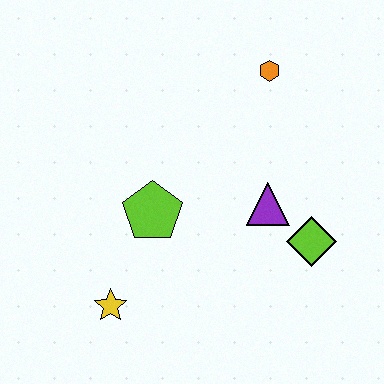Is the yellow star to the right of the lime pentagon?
No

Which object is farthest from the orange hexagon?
The yellow star is farthest from the orange hexagon.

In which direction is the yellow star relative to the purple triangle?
The yellow star is to the left of the purple triangle.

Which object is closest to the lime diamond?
The purple triangle is closest to the lime diamond.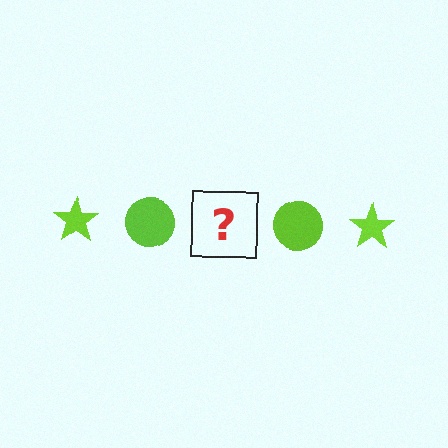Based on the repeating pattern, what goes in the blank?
The blank should be a lime star.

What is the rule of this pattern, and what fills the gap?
The rule is that the pattern cycles through star, circle shapes in lime. The gap should be filled with a lime star.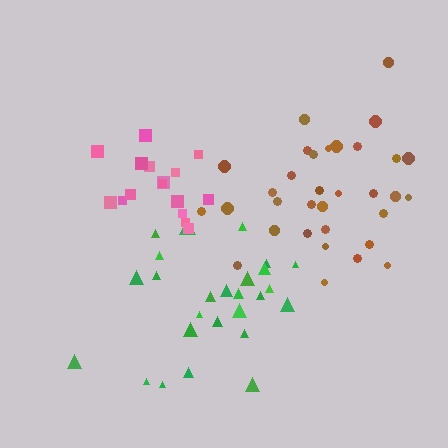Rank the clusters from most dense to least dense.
pink, green, brown.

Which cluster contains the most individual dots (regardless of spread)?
Brown (33).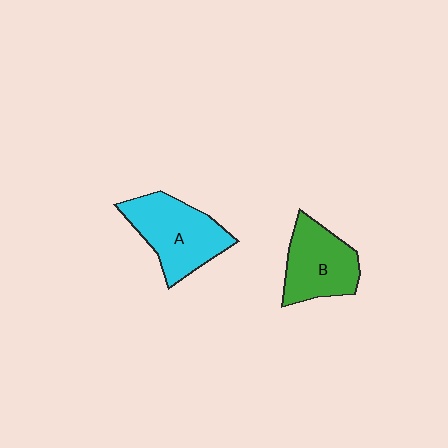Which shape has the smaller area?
Shape B (green).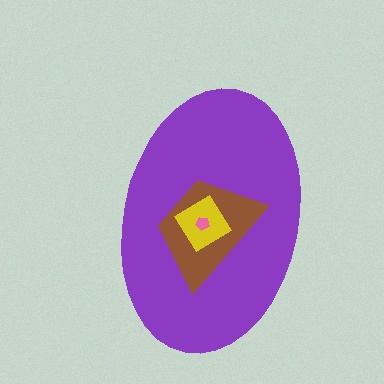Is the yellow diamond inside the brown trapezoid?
Yes.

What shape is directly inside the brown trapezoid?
The yellow diamond.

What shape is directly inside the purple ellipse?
The brown trapezoid.